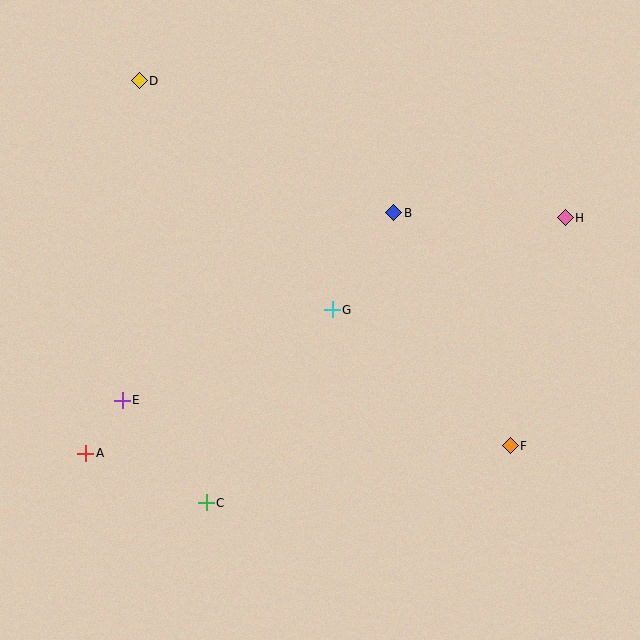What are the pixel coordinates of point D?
Point D is at (139, 81).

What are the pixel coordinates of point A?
Point A is at (86, 453).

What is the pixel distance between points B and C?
The distance between B and C is 345 pixels.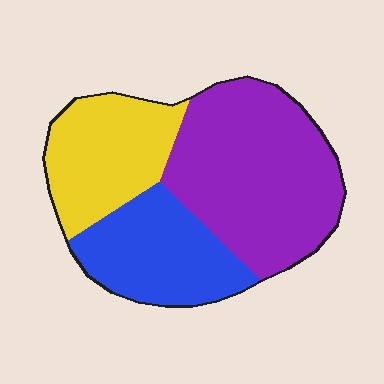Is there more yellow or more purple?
Purple.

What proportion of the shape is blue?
Blue covers around 25% of the shape.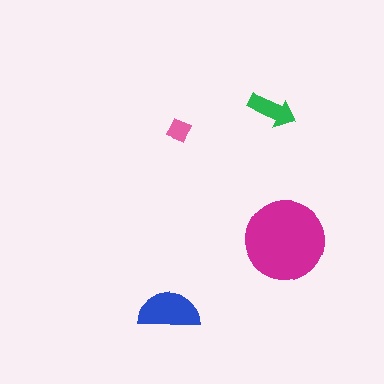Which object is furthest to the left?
The blue semicircle is leftmost.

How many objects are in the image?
There are 4 objects in the image.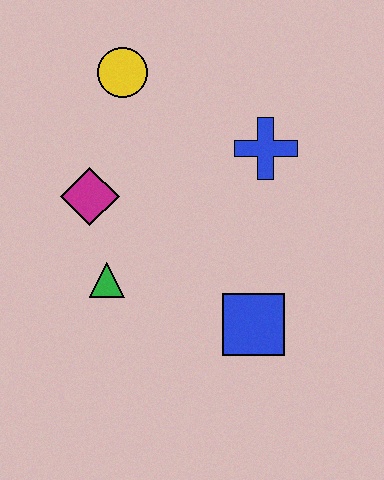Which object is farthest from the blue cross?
The green triangle is farthest from the blue cross.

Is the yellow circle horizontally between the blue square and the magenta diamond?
Yes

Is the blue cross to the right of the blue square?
Yes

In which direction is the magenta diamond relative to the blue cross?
The magenta diamond is to the left of the blue cross.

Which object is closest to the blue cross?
The yellow circle is closest to the blue cross.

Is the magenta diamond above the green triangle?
Yes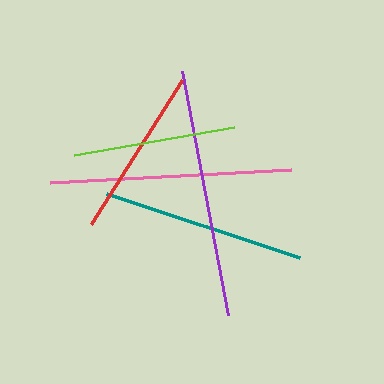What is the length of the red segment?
The red segment is approximately 170 pixels long.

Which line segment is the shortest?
The lime line is the shortest at approximately 162 pixels.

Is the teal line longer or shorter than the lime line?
The teal line is longer than the lime line.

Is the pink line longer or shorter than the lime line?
The pink line is longer than the lime line.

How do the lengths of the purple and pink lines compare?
The purple and pink lines are approximately the same length.